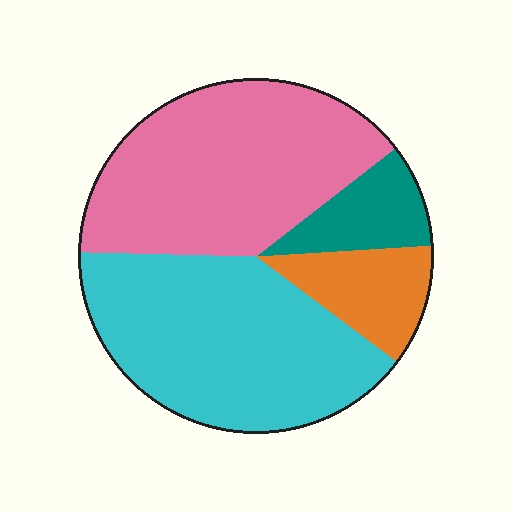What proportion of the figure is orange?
Orange takes up about one tenth (1/10) of the figure.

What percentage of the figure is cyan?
Cyan takes up about two fifths (2/5) of the figure.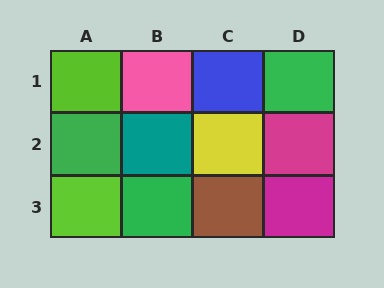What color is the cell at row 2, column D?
Magenta.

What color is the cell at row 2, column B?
Teal.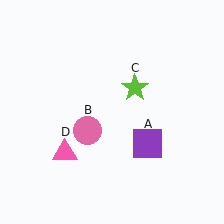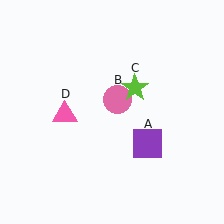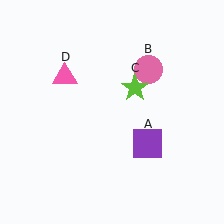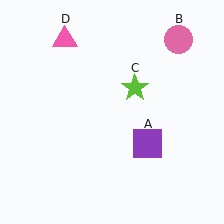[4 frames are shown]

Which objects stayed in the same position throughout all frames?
Purple square (object A) and lime star (object C) remained stationary.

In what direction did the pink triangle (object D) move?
The pink triangle (object D) moved up.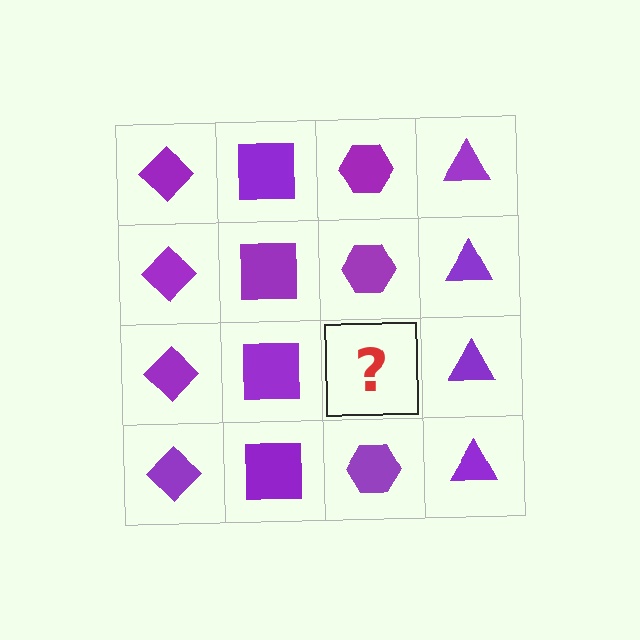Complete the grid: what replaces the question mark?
The question mark should be replaced with a purple hexagon.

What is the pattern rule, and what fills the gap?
The rule is that each column has a consistent shape. The gap should be filled with a purple hexagon.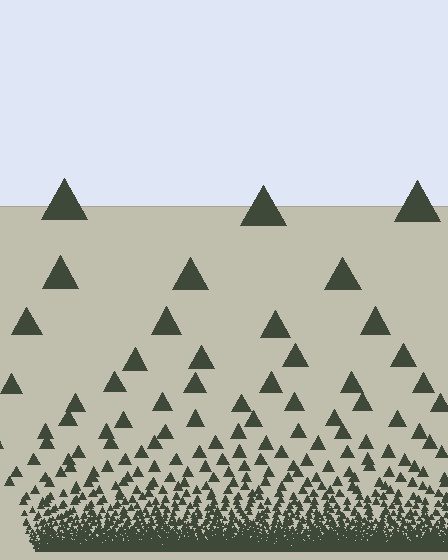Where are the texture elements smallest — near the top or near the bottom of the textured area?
Near the bottom.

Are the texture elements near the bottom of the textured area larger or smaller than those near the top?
Smaller. The gradient is inverted — elements near the bottom are smaller and denser.